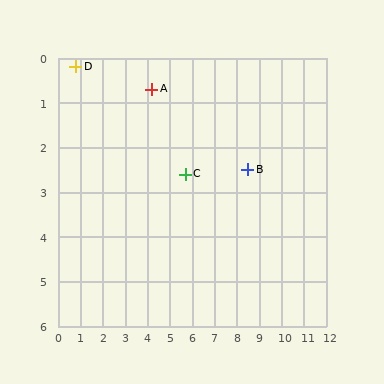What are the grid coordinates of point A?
Point A is at approximately (4.2, 0.7).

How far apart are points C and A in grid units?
Points C and A are about 2.4 grid units apart.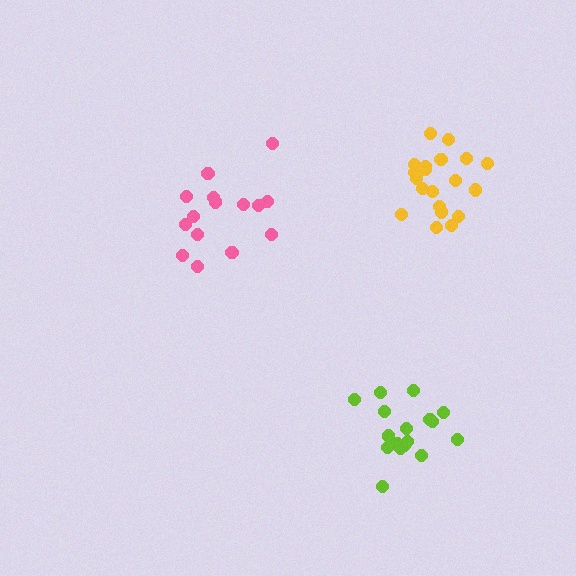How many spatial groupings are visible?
There are 3 spatial groupings.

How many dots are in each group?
Group 1: 20 dots, Group 2: 15 dots, Group 3: 17 dots (52 total).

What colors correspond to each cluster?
The clusters are colored: yellow, pink, lime.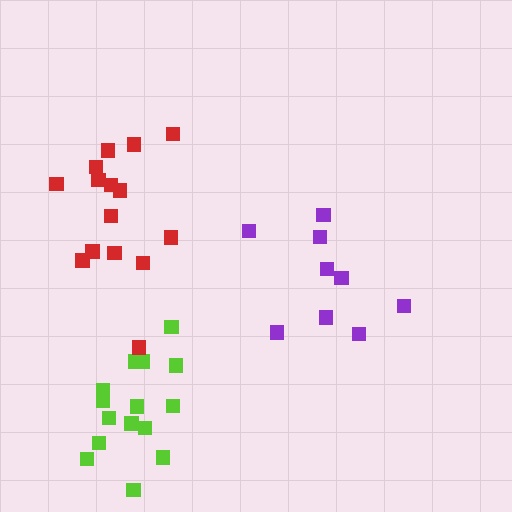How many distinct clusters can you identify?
There are 3 distinct clusters.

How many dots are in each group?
Group 1: 9 dots, Group 2: 15 dots, Group 3: 15 dots (39 total).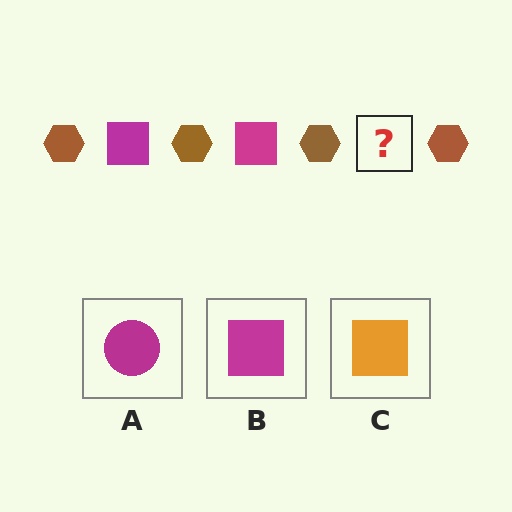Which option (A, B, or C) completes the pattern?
B.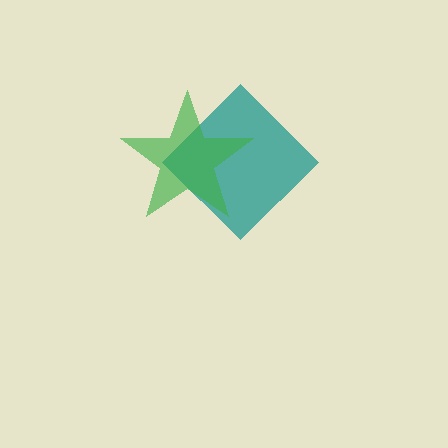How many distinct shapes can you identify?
There are 2 distinct shapes: a teal diamond, a green star.